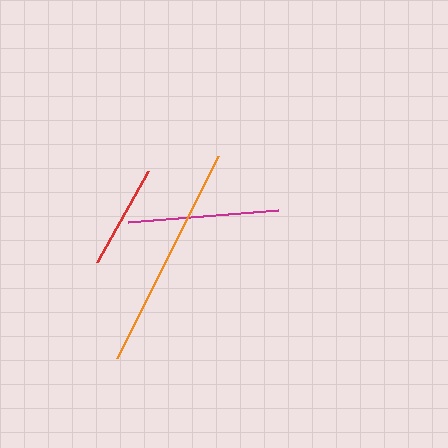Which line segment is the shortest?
The red line is the shortest at approximately 104 pixels.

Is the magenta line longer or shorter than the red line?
The magenta line is longer than the red line.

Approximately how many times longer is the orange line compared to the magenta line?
The orange line is approximately 1.5 times the length of the magenta line.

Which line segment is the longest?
The orange line is the longest at approximately 226 pixels.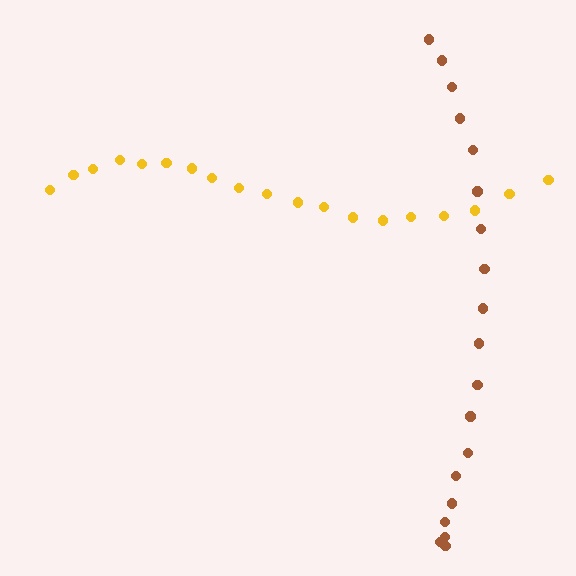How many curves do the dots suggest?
There are 2 distinct paths.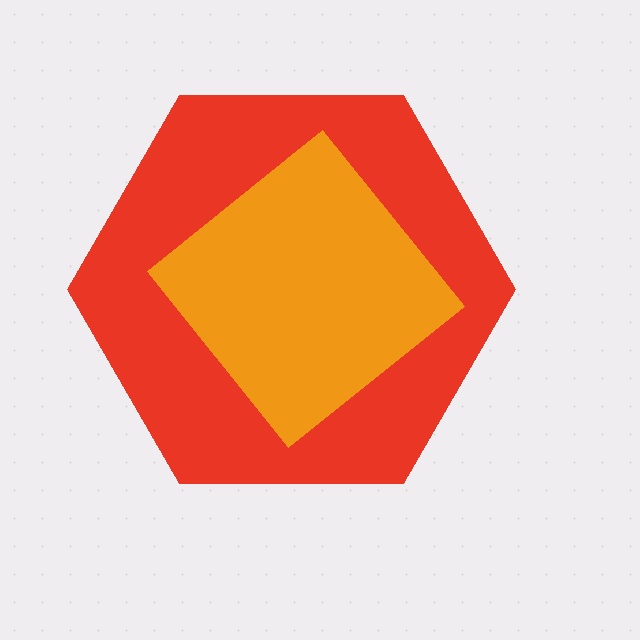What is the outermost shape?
The red hexagon.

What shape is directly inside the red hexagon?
The orange diamond.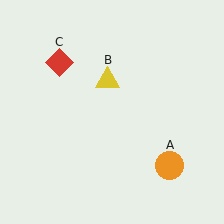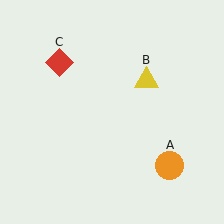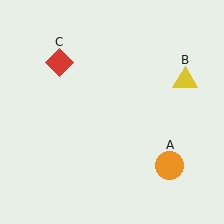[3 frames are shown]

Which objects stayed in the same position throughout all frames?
Orange circle (object A) and red diamond (object C) remained stationary.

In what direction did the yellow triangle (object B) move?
The yellow triangle (object B) moved right.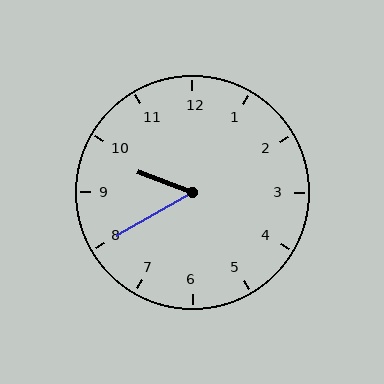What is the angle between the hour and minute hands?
Approximately 50 degrees.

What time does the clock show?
9:40.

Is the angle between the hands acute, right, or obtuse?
It is acute.